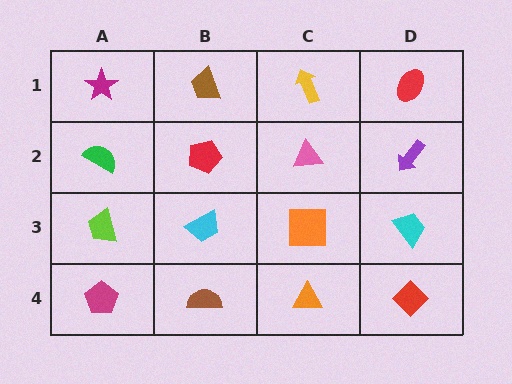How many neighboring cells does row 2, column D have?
3.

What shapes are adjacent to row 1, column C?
A pink triangle (row 2, column C), a brown trapezoid (row 1, column B), a red ellipse (row 1, column D).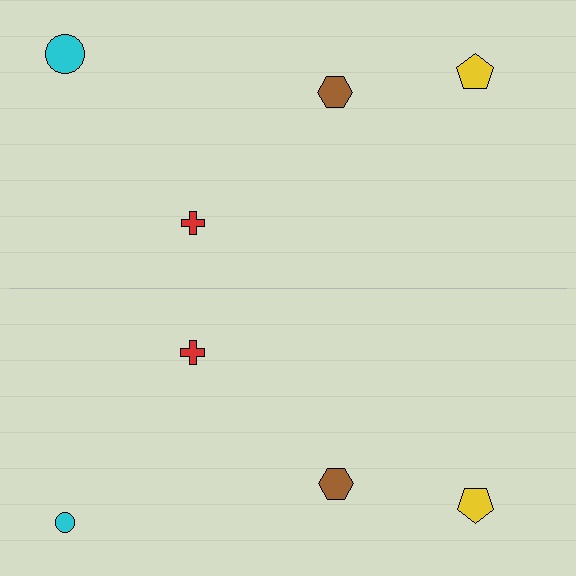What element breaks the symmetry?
The cyan circle on the bottom side has a different size than its mirror counterpart.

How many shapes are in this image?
There are 8 shapes in this image.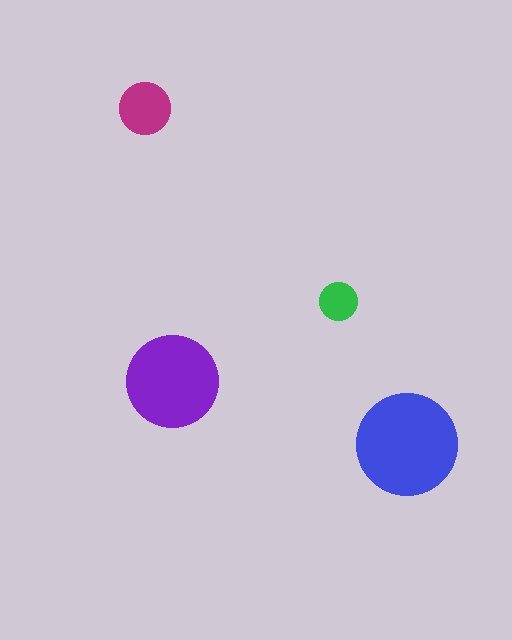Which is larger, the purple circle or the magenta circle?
The purple one.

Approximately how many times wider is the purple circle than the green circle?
About 2.5 times wider.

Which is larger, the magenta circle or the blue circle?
The blue one.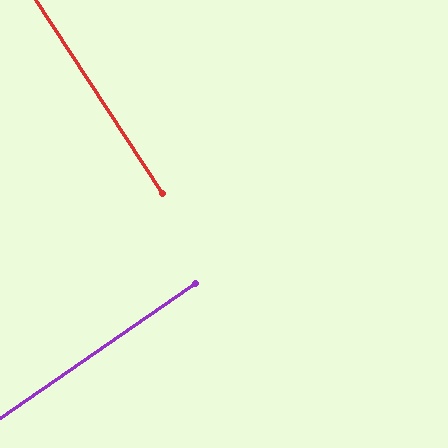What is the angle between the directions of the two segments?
Approximately 89 degrees.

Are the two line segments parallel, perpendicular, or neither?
Perpendicular — they meet at approximately 89°.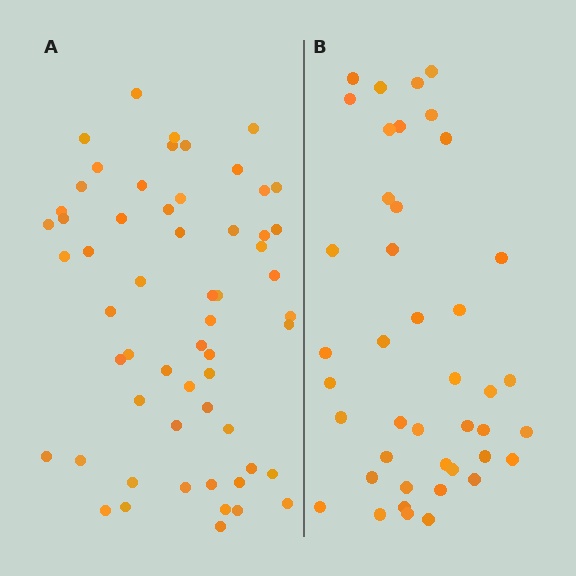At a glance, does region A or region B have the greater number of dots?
Region A (the left region) has more dots.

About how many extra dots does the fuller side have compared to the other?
Region A has approximately 15 more dots than region B.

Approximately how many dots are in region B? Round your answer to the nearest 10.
About 40 dots. (The exact count is 42, which rounds to 40.)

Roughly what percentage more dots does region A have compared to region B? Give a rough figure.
About 40% more.